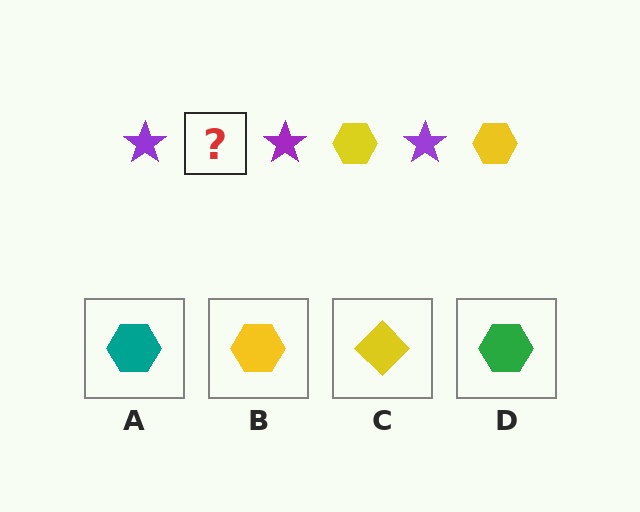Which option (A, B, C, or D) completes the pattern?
B.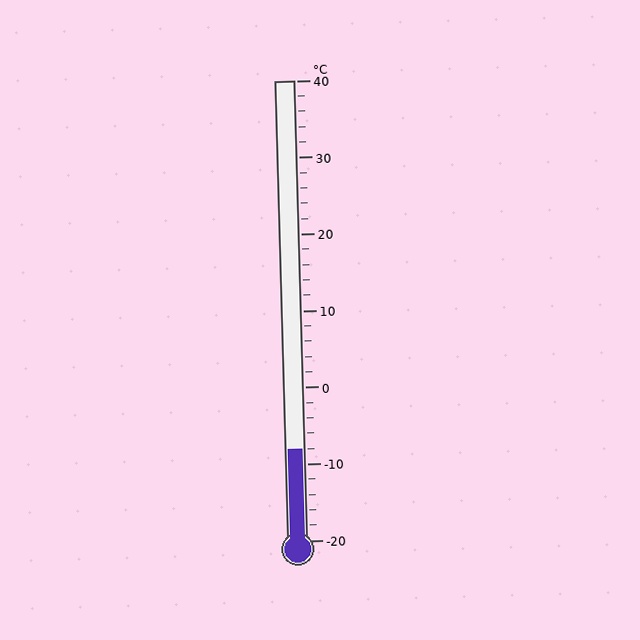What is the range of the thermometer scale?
The thermometer scale ranges from -20°C to 40°C.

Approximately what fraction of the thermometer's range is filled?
The thermometer is filled to approximately 20% of its range.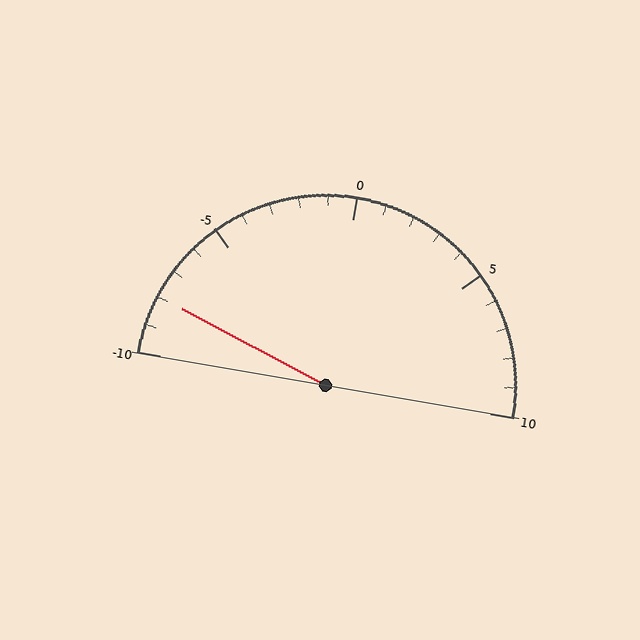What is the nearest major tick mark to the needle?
The nearest major tick mark is -10.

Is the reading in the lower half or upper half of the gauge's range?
The reading is in the lower half of the range (-10 to 10).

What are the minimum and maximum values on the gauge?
The gauge ranges from -10 to 10.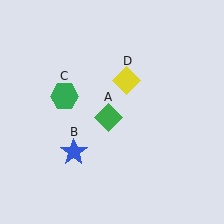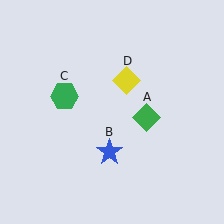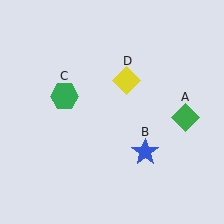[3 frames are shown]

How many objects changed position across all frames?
2 objects changed position: green diamond (object A), blue star (object B).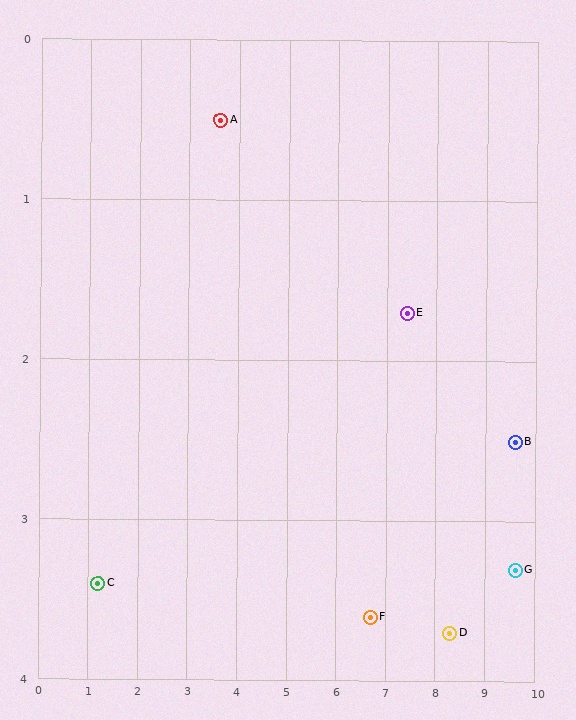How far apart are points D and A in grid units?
Points D and A are about 5.7 grid units apart.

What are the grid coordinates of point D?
Point D is at approximately (8.3, 3.7).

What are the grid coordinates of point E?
Point E is at approximately (7.4, 1.7).